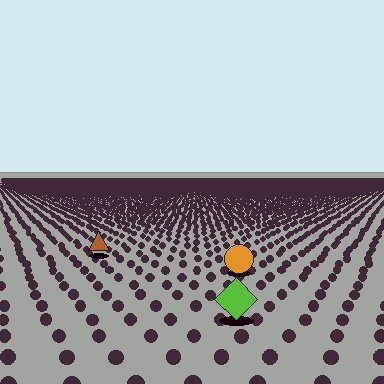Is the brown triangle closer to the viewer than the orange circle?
No. The orange circle is closer — you can tell from the texture gradient: the ground texture is coarser near it.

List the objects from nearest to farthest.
From nearest to farthest: the lime diamond, the orange circle, the brown triangle.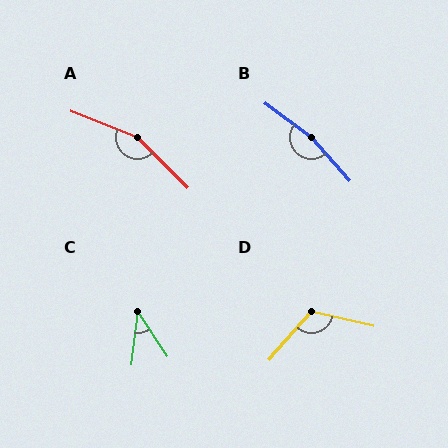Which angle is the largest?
B, at approximately 169 degrees.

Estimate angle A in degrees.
Approximately 157 degrees.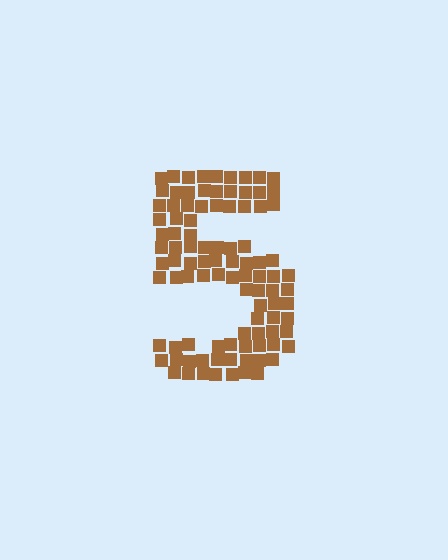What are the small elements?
The small elements are squares.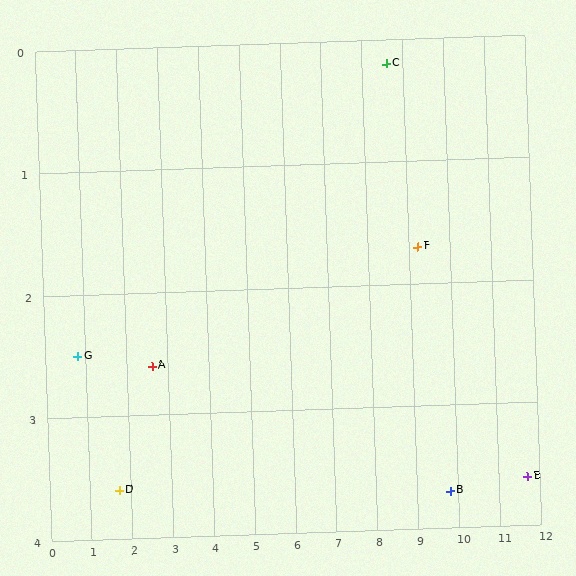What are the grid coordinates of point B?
Point B is at approximately (9.8, 3.7).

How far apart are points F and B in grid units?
Points F and B are about 2.1 grid units apart.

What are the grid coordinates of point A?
Point A is at approximately (2.6, 2.6).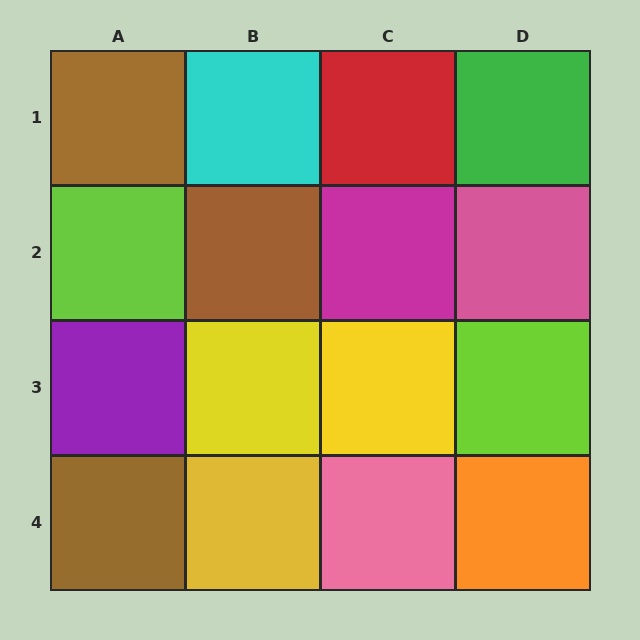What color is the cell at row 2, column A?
Lime.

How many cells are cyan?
1 cell is cyan.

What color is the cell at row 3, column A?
Purple.